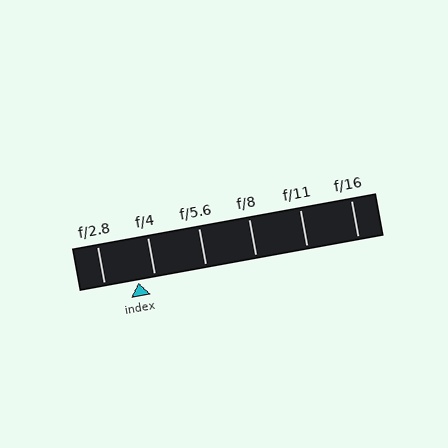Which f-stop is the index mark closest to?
The index mark is closest to f/4.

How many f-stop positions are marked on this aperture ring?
There are 6 f-stop positions marked.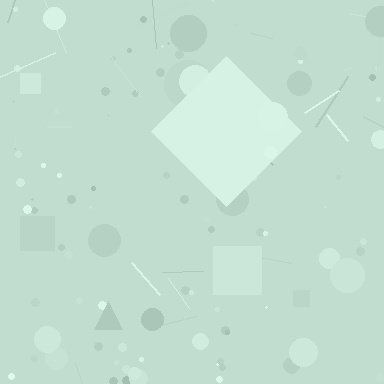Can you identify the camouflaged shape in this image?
The camouflaged shape is a diamond.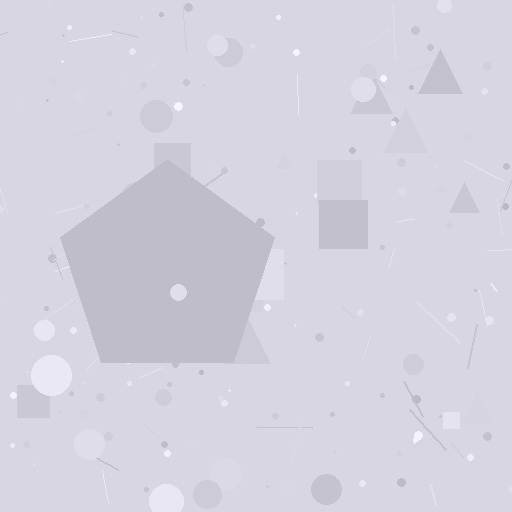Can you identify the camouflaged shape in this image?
The camouflaged shape is a pentagon.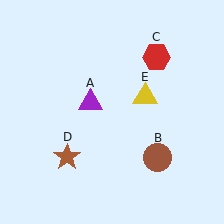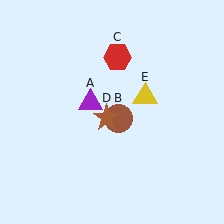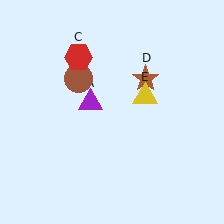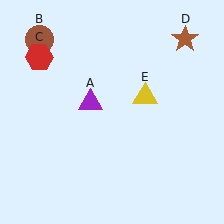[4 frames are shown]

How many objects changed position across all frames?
3 objects changed position: brown circle (object B), red hexagon (object C), brown star (object D).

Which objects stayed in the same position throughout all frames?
Purple triangle (object A) and yellow triangle (object E) remained stationary.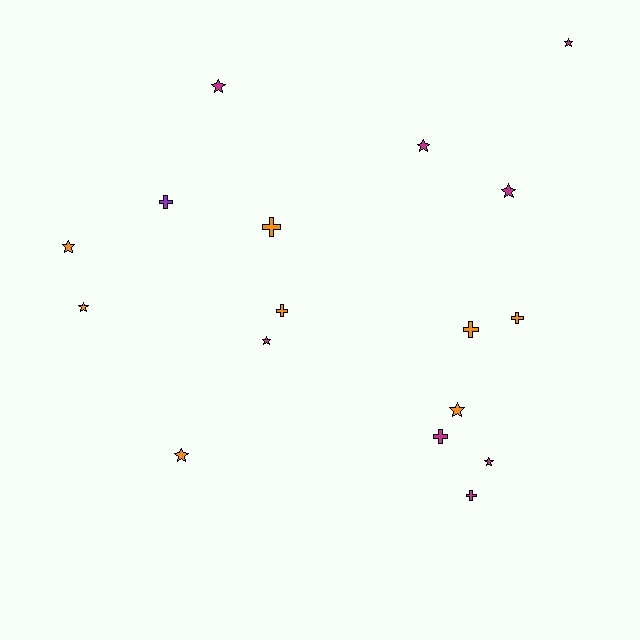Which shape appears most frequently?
Star, with 10 objects.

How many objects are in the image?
There are 17 objects.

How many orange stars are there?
There are 4 orange stars.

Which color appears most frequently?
Orange, with 8 objects.